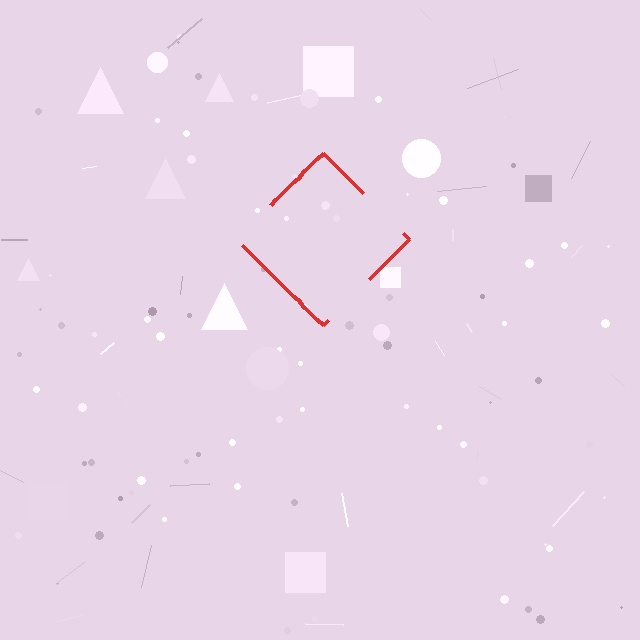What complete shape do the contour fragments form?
The contour fragments form a diamond.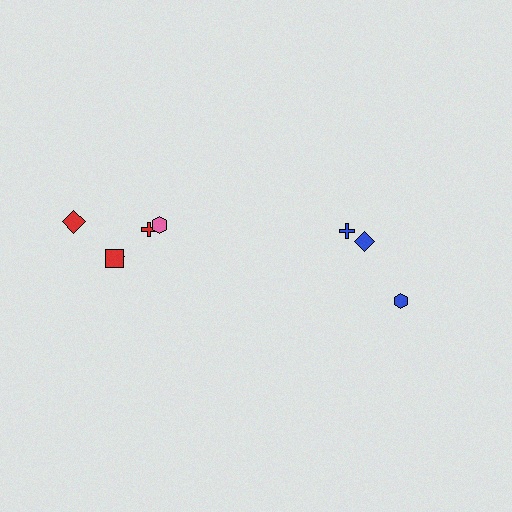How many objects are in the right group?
There are 3 objects.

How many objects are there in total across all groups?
There are 8 objects.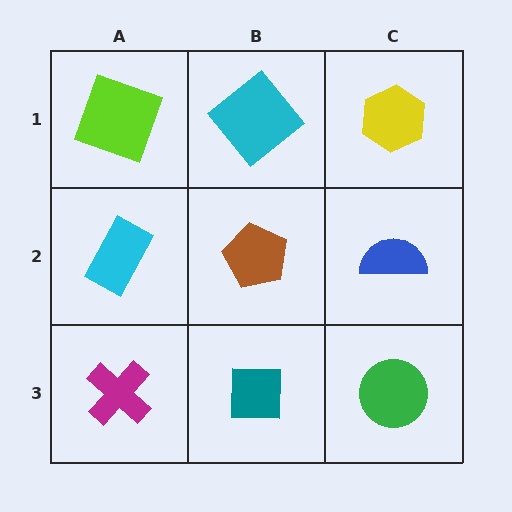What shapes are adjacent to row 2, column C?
A yellow hexagon (row 1, column C), a green circle (row 3, column C), a brown pentagon (row 2, column B).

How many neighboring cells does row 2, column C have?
3.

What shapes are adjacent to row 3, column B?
A brown pentagon (row 2, column B), a magenta cross (row 3, column A), a green circle (row 3, column C).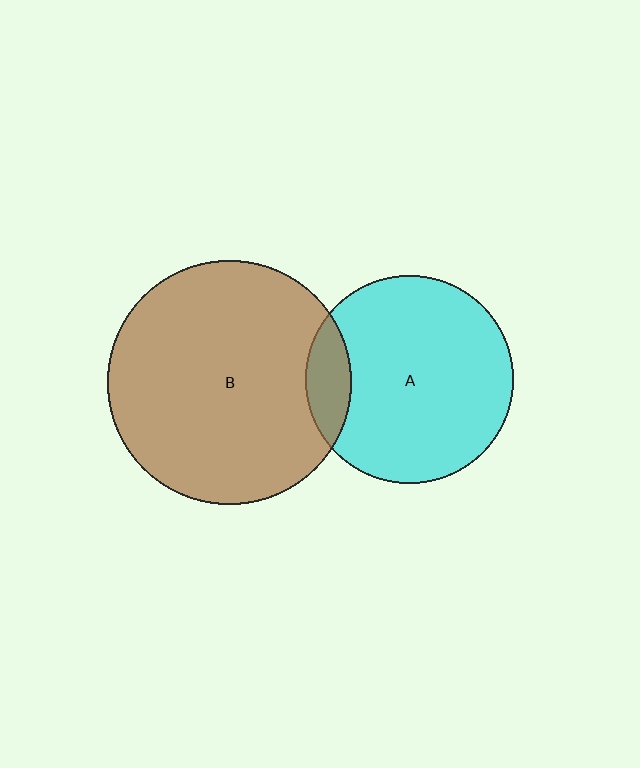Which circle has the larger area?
Circle B (brown).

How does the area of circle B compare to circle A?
Approximately 1.4 times.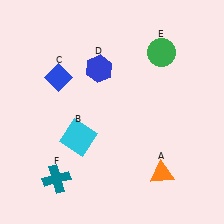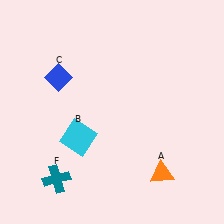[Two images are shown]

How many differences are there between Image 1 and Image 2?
There are 2 differences between the two images.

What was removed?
The blue hexagon (D), the green circle (E) were removed in Image 2.